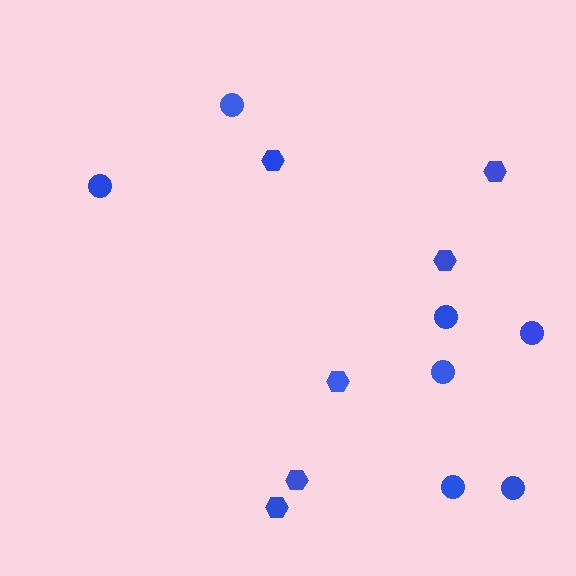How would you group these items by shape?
There are 2 groups: one group of circles (7) and one group of hexagons (6).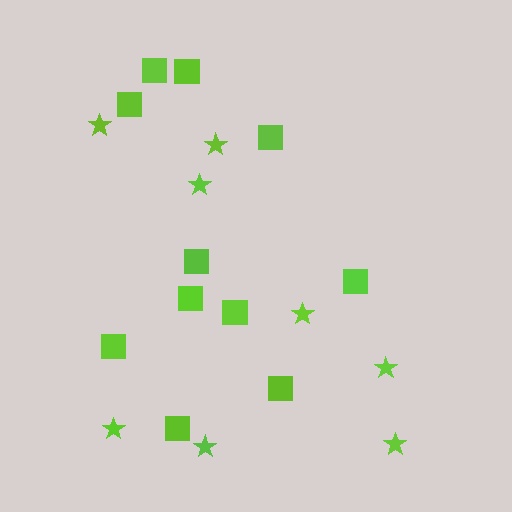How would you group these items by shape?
There are 2 groups: one group of squares (11) and one group of stars (8).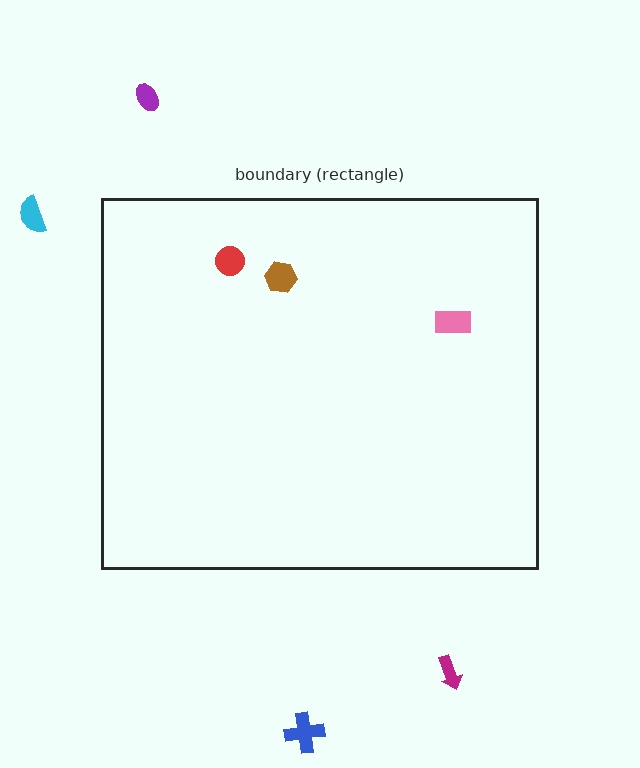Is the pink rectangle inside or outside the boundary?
Inside.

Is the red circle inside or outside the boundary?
Inside.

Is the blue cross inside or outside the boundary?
Outside.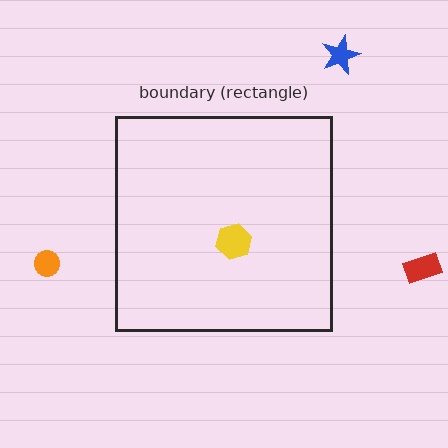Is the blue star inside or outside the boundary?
Outside.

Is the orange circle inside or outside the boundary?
Outside.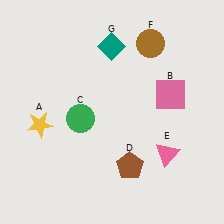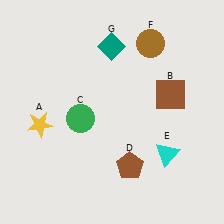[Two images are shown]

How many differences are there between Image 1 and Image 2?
There are 2 differences between the two images.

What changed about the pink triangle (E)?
In Image 1, E is pink. In Image 2, it changed to cyan.